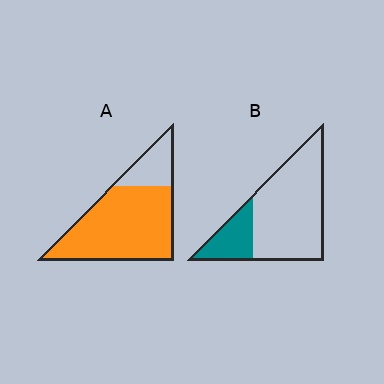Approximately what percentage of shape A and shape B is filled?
A is approximately 80% and B is approximately 25%.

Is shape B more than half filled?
No.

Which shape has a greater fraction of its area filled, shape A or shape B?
Shape A.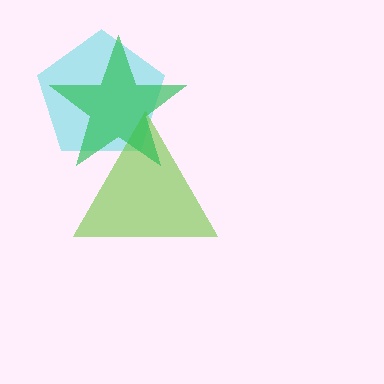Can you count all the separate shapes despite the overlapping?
Yes, there are 3 separate shapes.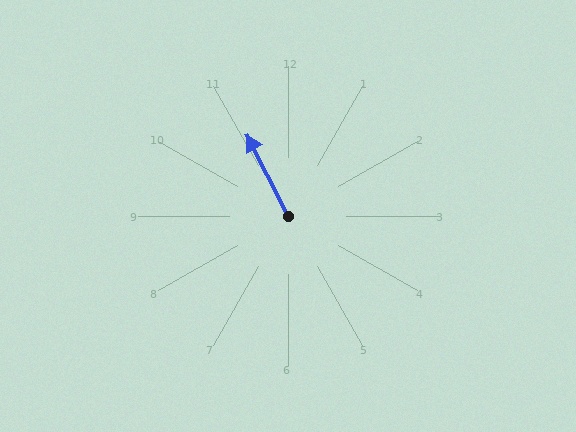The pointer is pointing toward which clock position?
Roughly 11 o'clock.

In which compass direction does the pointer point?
Northwest.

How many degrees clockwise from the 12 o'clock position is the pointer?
Approximately 333 degrees.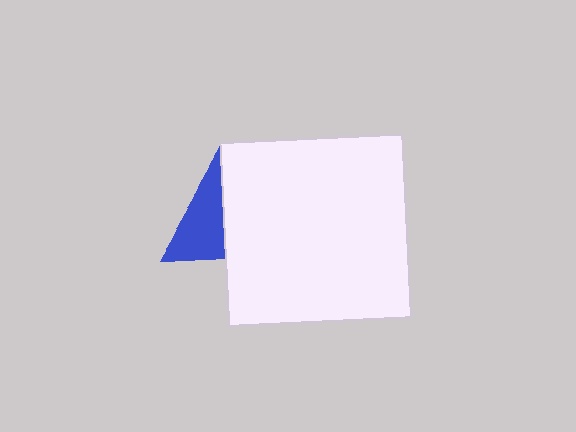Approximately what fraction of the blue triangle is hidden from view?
Roughly 50% of the blue triangle is hidden behind the white square.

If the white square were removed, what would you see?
You would see the complete blue triangle.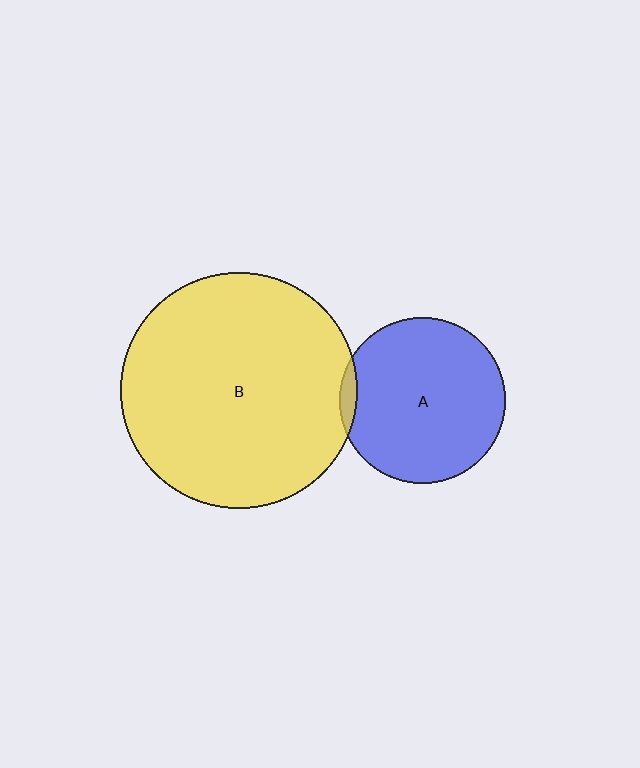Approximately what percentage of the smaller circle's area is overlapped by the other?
Approximately 5%.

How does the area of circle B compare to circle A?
Approximately 2.0 times.